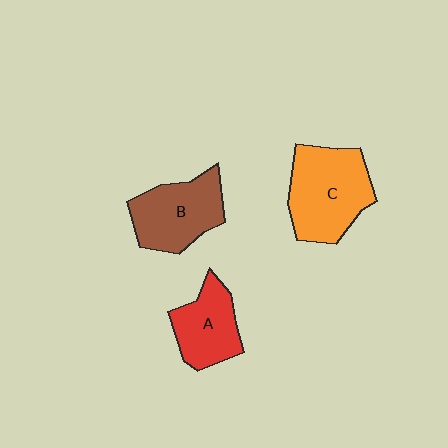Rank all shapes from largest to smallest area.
From largest to smallest: C (orange), B (brown), A (red).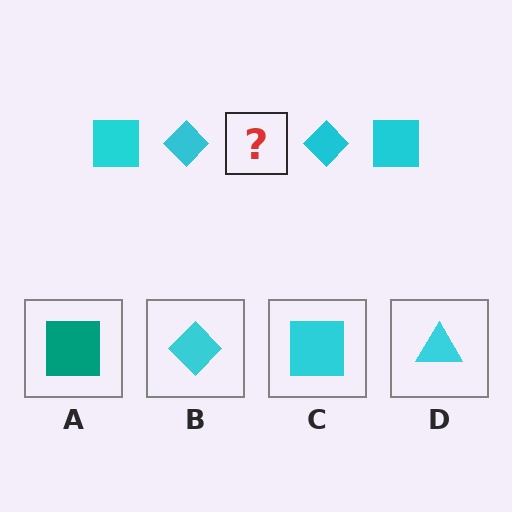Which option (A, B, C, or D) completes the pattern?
C.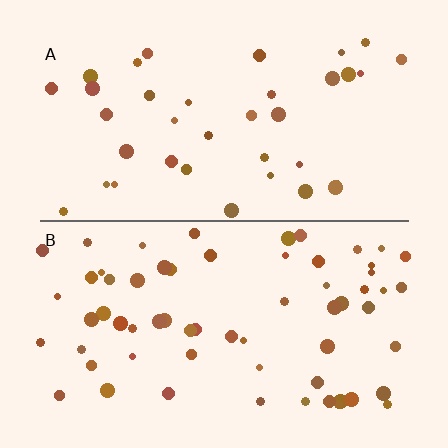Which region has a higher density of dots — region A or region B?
B (the bottom).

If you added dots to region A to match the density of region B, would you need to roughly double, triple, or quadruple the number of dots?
Approximately double.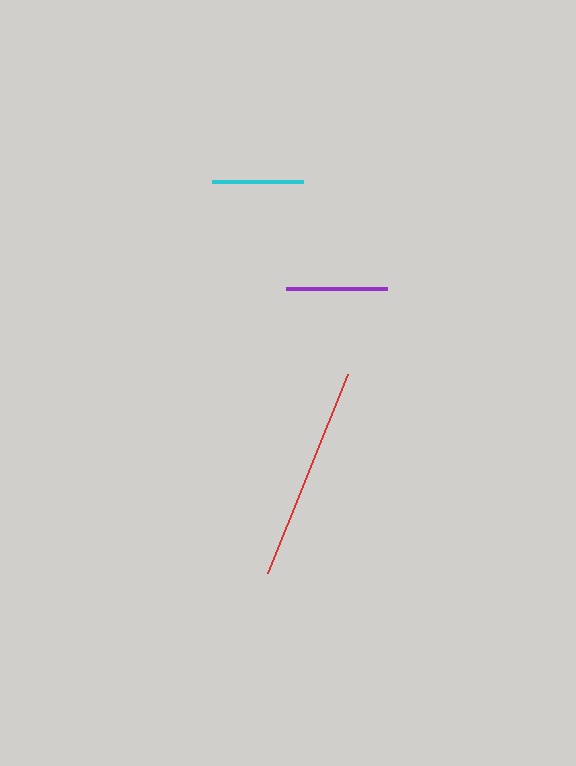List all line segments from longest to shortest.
From longest to shortest: red, purple, cyan.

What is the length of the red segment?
The red segment is approximately 214 pixels long.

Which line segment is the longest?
The red line is the longest at approximately 214 pixels.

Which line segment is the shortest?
The cyan line is the shortest at approximately 91 pixels.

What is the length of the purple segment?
The purple segment is approximately 101 pixels long.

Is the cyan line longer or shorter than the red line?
The red line is longer than the cyan line.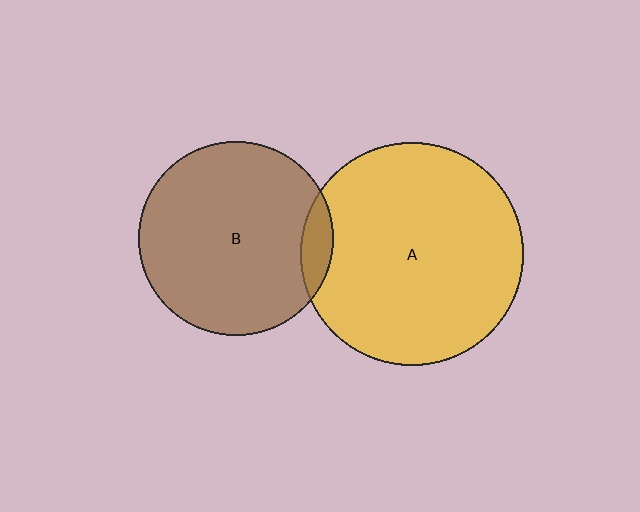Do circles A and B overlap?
Yes.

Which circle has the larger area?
Circle A (yellow).